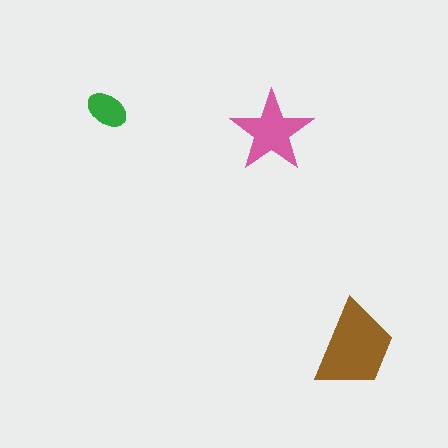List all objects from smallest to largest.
The green ellipse, the pink star, the brown trapezoid.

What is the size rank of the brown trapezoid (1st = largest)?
1st.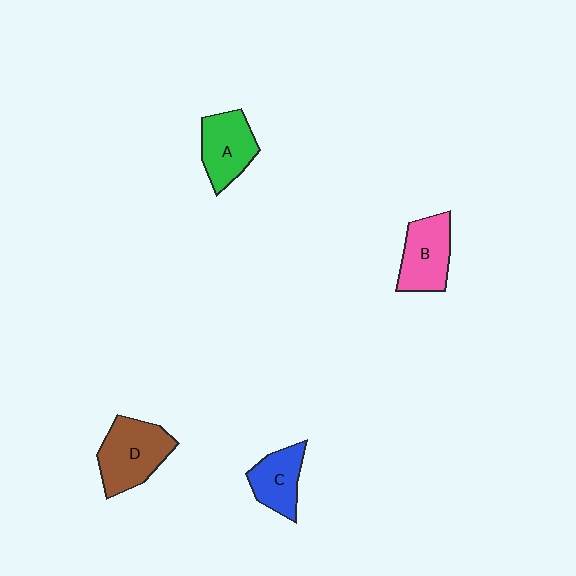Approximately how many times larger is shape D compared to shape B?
Approximately 1.2 times.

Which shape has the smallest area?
Shape C (blue).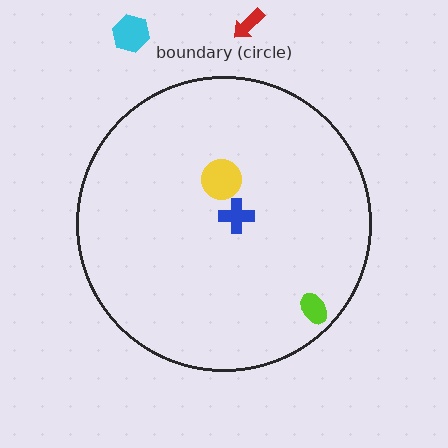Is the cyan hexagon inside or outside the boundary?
Outside.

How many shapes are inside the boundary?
3 inside, 2 outside.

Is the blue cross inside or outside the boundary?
Inside.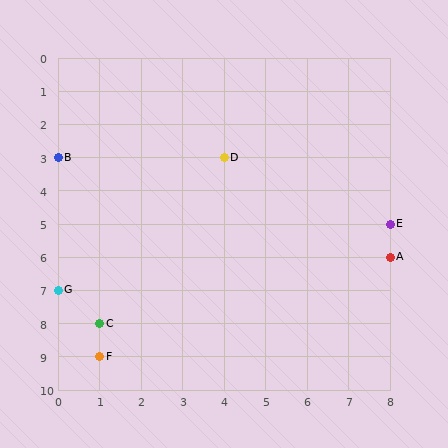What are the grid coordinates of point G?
Point G is at grid coordinates (0, 7).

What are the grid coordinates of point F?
Point F is at grid coordinates (1, 9).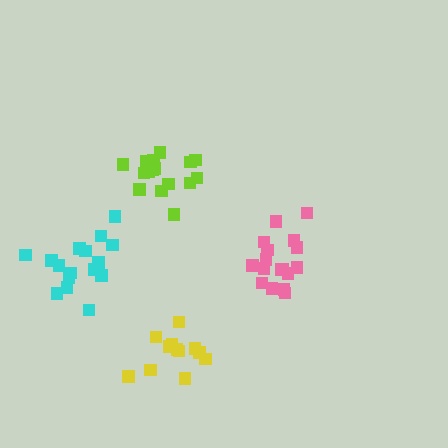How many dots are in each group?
Group 1: 12 dots, Group 2: 16 dots, Group 3: 17 dots, Group 4: 16 dots (61 total).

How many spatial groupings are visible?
There are 4 spatial groupings.